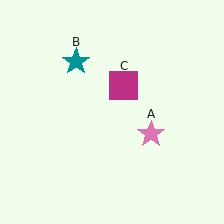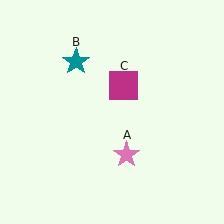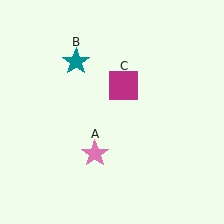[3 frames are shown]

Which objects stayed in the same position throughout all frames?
Teal star (object B) and magenta square (object C) remained stationary.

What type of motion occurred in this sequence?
The pink star (object A) rotated clockwise around the center of the scene.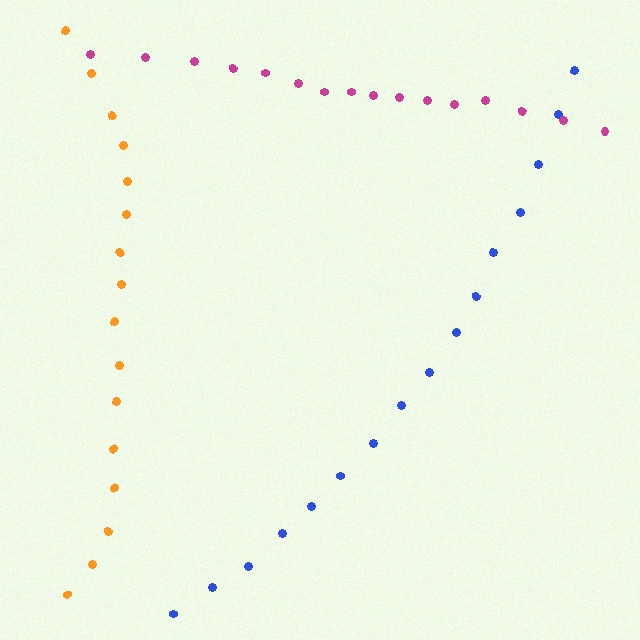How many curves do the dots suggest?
There are 3 distinct paths.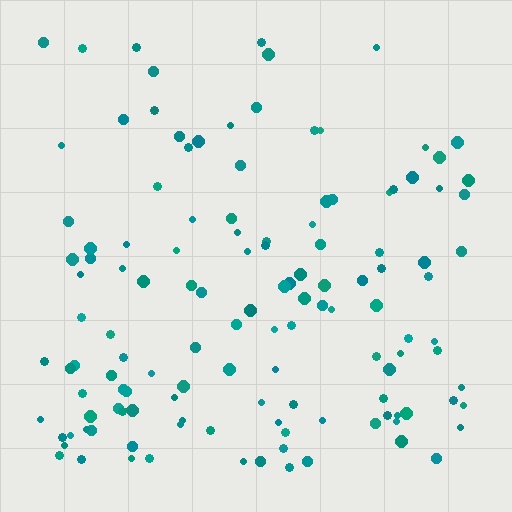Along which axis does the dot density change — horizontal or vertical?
Vertical.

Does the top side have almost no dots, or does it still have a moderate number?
Still a moderate number, just noticeably fewer than the bottom.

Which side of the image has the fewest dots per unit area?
The top.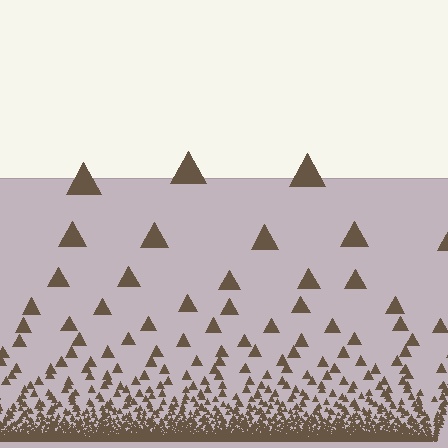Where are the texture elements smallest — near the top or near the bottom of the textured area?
Near the bottom.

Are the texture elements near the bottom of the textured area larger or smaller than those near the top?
Smaller. The gradient is inverted — elements near the bottom are smaller and denser.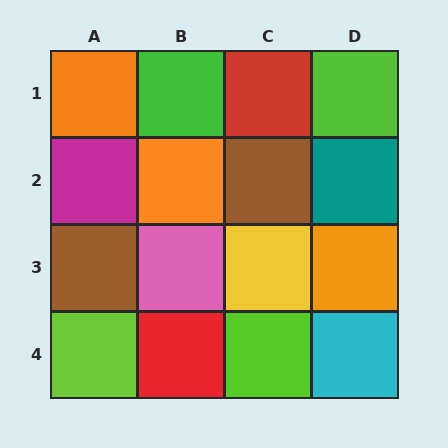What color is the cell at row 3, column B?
Pink.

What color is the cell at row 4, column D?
Cyan.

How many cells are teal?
1 cell is teal.